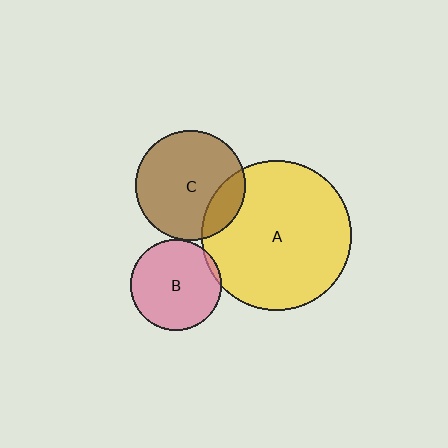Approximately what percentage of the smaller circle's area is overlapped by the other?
Approximately 20%.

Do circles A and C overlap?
Yes.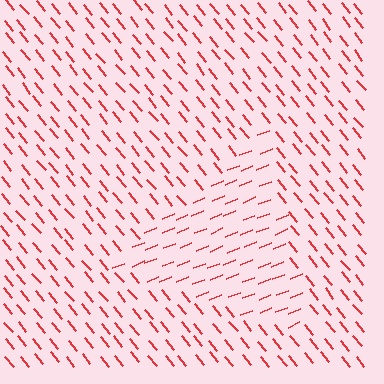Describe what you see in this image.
The image is filled with small red line segments. A triangle region in the image has lines oriented differently from the surrounding lines, creating a visible texture boundary.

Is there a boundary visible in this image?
Yes, there is a texture boundary formed by a change in line orientation.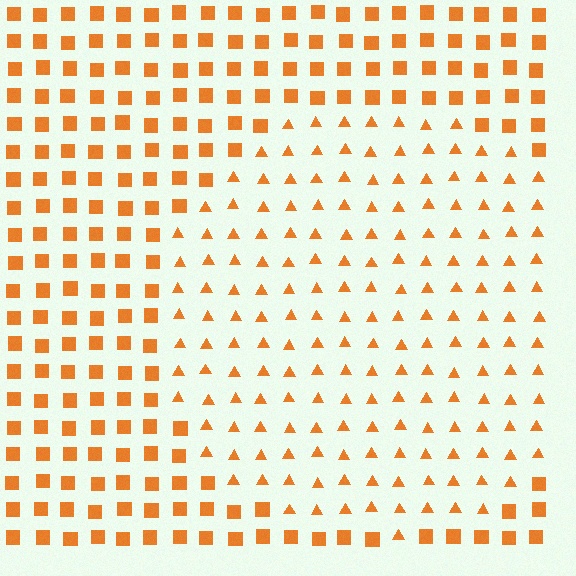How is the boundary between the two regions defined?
The boundary is defined by a change in element shape: triangles inside vs. squares outside. All elements share the same color and spacing.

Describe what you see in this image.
The image is filled with small orange elements arranged in a uniform grid. A circle-shaped region contains triangles, while the surrounding area contains squares. The boundary is defined purely by the change in element shape.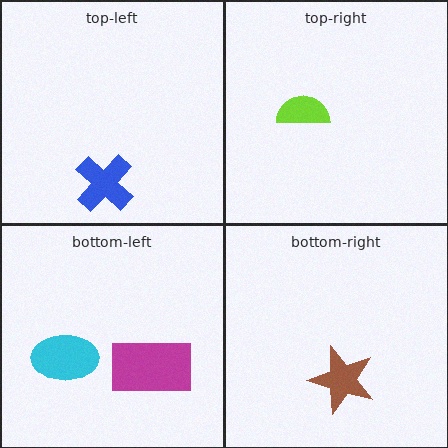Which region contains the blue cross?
The top-left region.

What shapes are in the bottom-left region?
The cyan ellipse, the magenta rectangle.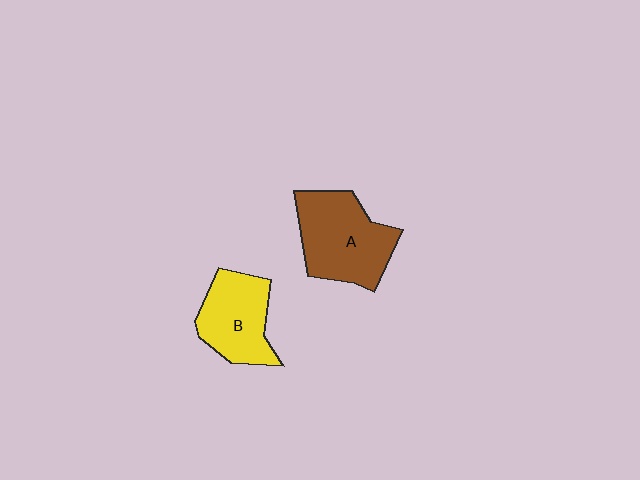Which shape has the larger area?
Shape A (brown).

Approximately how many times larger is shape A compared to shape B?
Approximately 1.3 times.